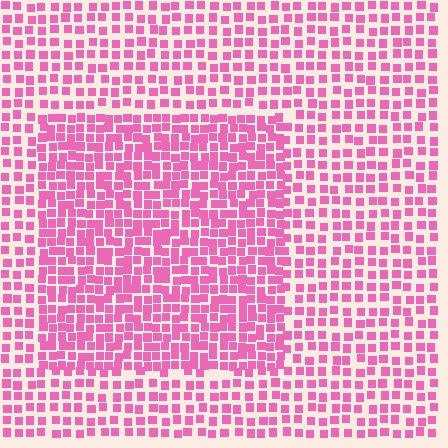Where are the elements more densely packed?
The elements are more densely packed inside the rectangle boundary.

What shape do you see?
I see a rectangle.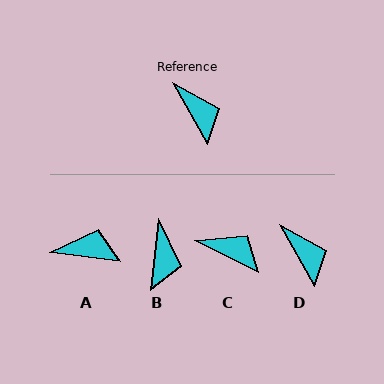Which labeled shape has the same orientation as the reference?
D.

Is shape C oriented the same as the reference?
No, it is off by about 34 degrees.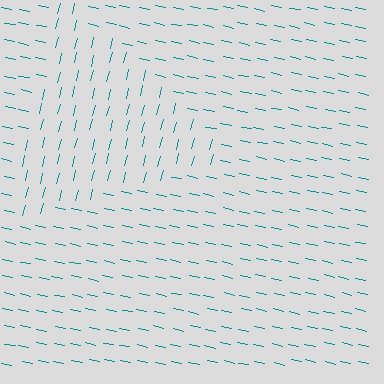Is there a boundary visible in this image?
Yes, there is a texture boundary formed by a change in line orientation.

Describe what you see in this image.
The image is filled with small teal line segments. A triangle region in the image has lines oriented differently from the surrounding lines, creating a visible texture boundary.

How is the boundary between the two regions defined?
The boundary is defined purely by a change in line orientation (approximately 88 degrees difference). All lines are the same color and thickness.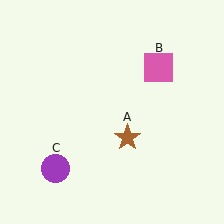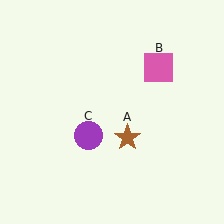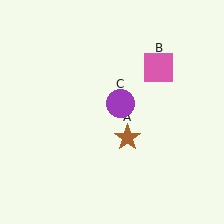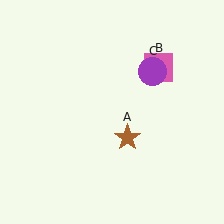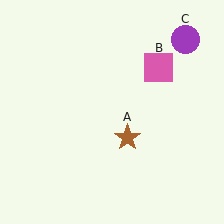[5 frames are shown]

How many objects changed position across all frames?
1 object changed position: purple circle (object C).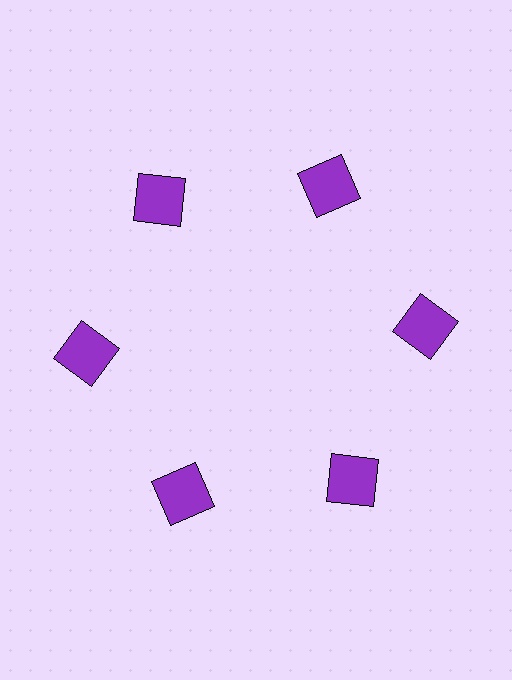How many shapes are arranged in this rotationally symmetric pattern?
There are 6 shapes, arranged in 6 groups of 1.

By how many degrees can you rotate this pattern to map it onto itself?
The pattern maps onto itself every 60 degrees of rotation.